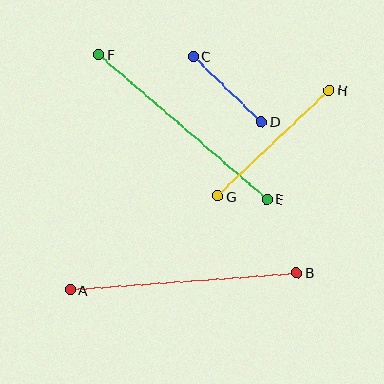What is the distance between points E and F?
The distance is approximately 222 pixels.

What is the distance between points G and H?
The distance is approximately 154 pixels.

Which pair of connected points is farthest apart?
Points A and B are farthest apart.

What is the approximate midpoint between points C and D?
The midpoint is at approximately (227, 89) pixels.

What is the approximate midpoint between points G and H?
The midpoint is at approximately (273, 143) pixels.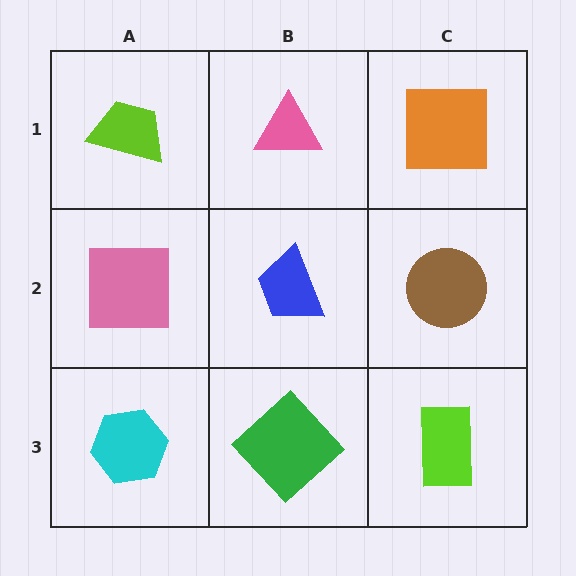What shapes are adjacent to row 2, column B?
A pink triangle (row 1, column B), a green diamond (row 3, column B), a pink square (row 2, column A), a brown circle (row 2, column C).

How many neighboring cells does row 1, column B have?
3.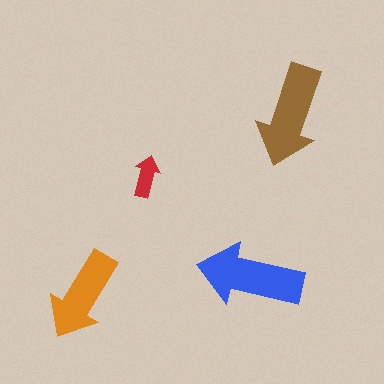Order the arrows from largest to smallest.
the blue one, the brown one, the orange one, the red one.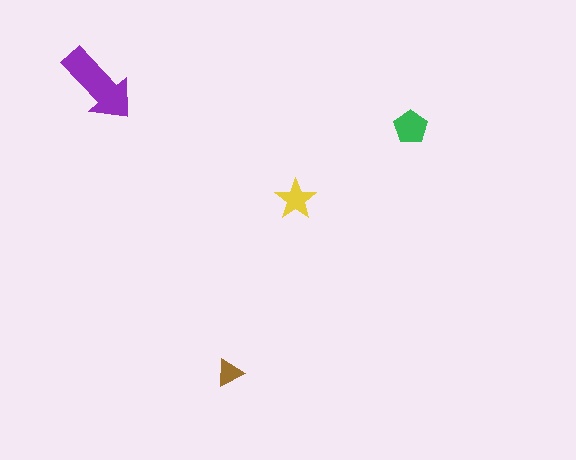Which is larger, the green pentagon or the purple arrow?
The purple arrow.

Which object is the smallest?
The brown triangle.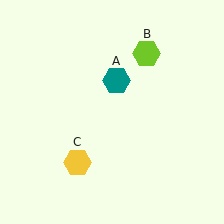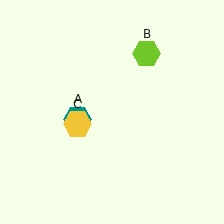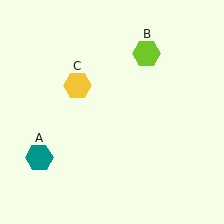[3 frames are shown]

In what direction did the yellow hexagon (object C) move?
The yellow hexagon (object C) moved up.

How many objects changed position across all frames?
2 objects changed position: teal hexagon (object A), yellow hexagon (object C).